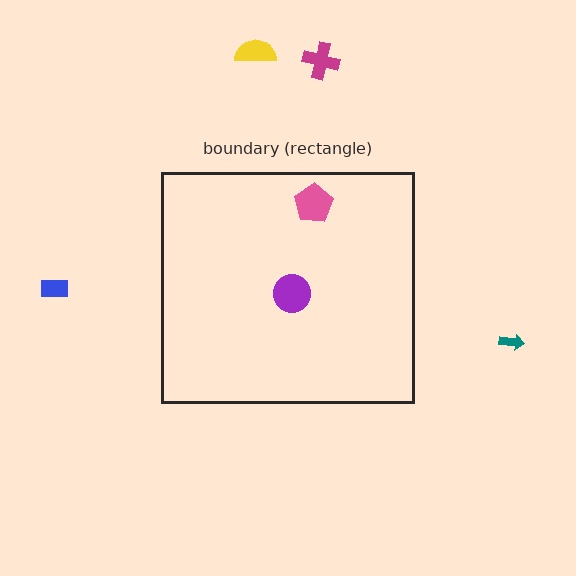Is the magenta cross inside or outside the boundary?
Outside.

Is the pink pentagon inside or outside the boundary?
Inside.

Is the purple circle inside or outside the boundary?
Inside.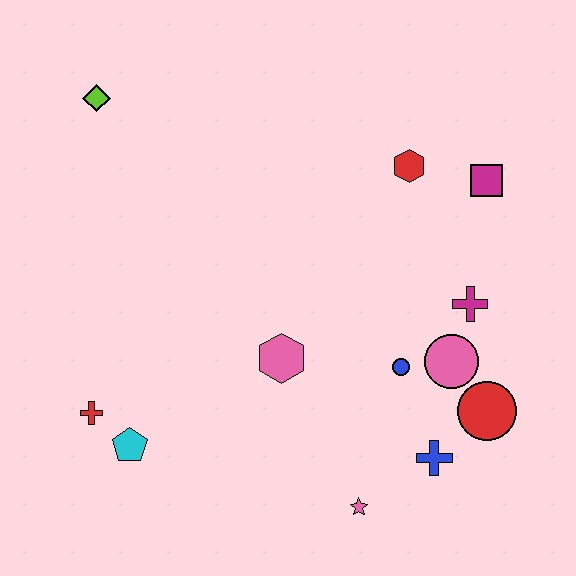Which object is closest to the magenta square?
The red hexagon is closest to the magenta square.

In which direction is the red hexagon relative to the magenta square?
The red hexagon is to the left of the magenta square.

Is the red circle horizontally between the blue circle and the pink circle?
No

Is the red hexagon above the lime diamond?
No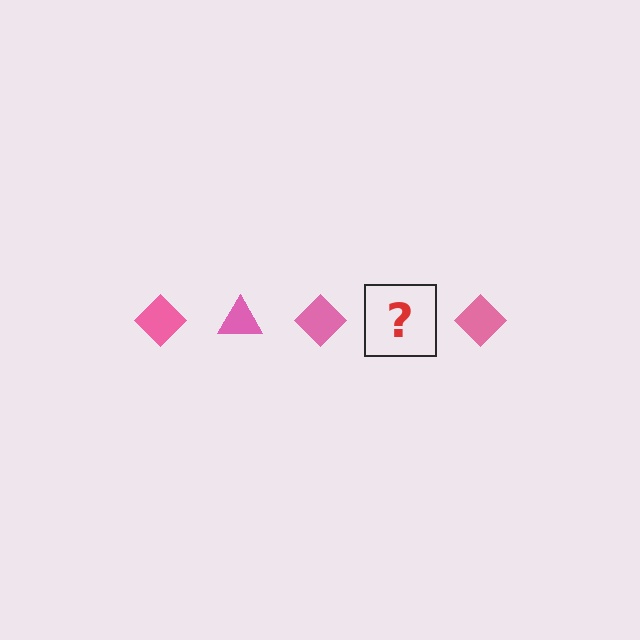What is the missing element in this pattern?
The missing element is a pink triangle.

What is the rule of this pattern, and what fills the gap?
The rule is that the pattern cycles through diamond, triangle shapes in pink. The gap should be filled with a pink triangle.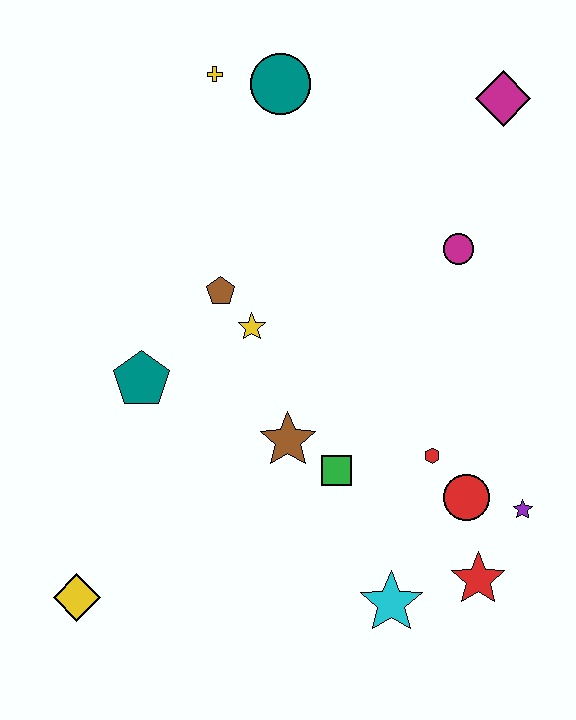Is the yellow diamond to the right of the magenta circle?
No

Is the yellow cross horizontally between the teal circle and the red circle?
No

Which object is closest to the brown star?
The green square is closest to the brown star.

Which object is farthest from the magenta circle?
The yellow diamond is farthest from the magenta circle.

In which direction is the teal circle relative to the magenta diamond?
The teal circle is to the left of the magenta diamond.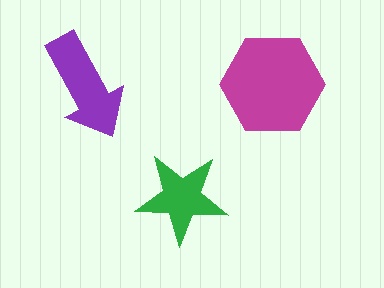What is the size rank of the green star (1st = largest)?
3rd.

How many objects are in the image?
There are 3 objects in the image.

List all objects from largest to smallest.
The magenta hexagon, the purple arrow, the green star.